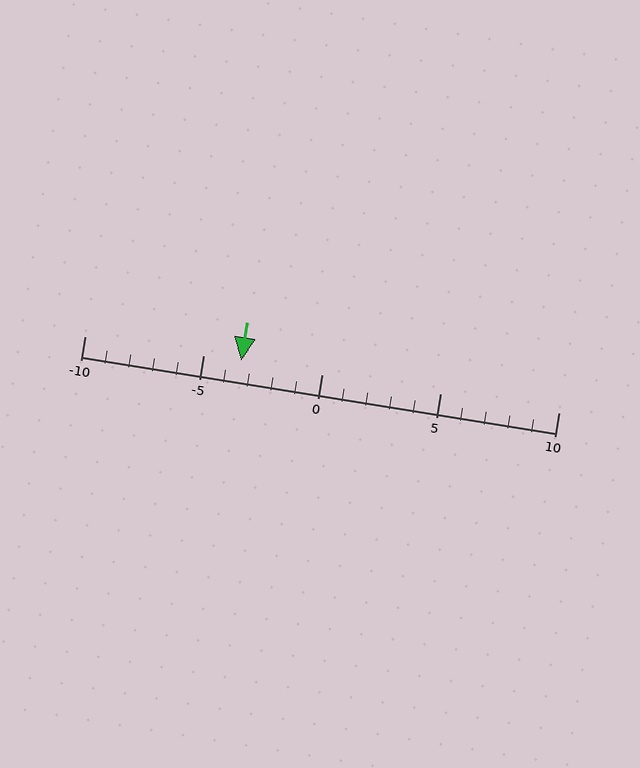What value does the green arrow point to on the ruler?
The green arrow points to approximately -3.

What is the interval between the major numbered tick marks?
The major tick marks are spaced 5 units apart.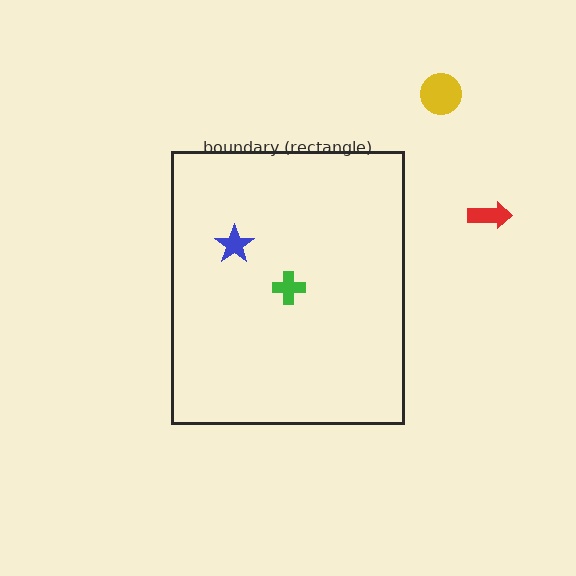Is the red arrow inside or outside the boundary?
Outside.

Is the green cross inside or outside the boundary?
Inside.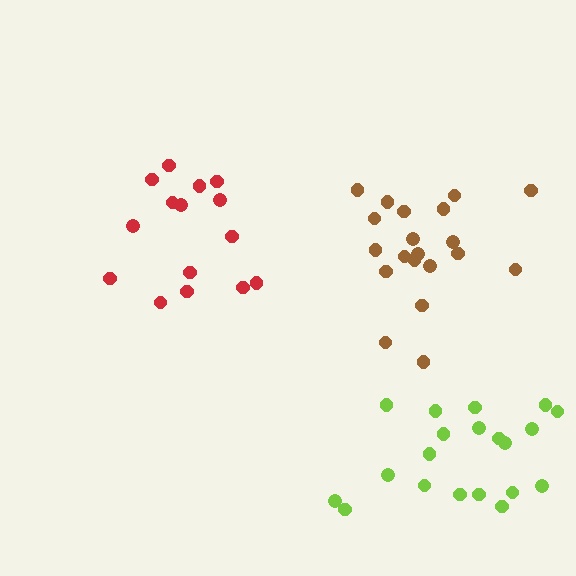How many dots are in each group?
Group 1: 20 dots, Group 2: 15 dots, Group 3: 20 dots (55 total).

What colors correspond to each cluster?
The clusters are colored: brown, red, lime.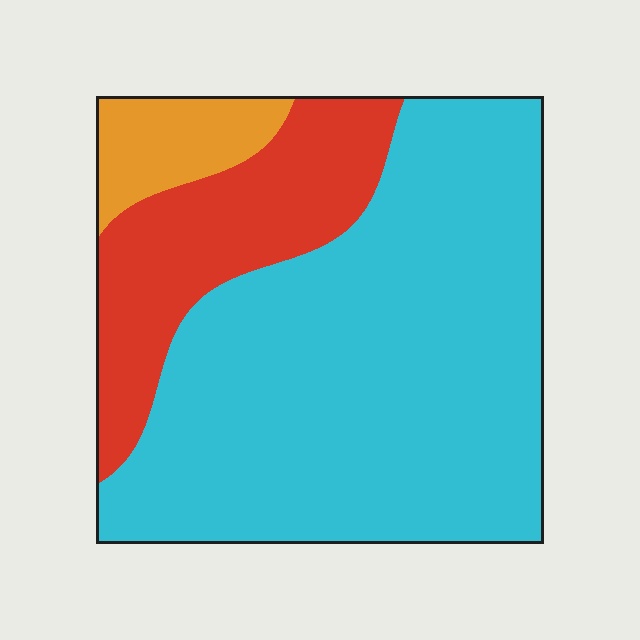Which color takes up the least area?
Orange, at roughly 10%.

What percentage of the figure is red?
Red covers around 20% of the figure.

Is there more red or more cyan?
Cyan.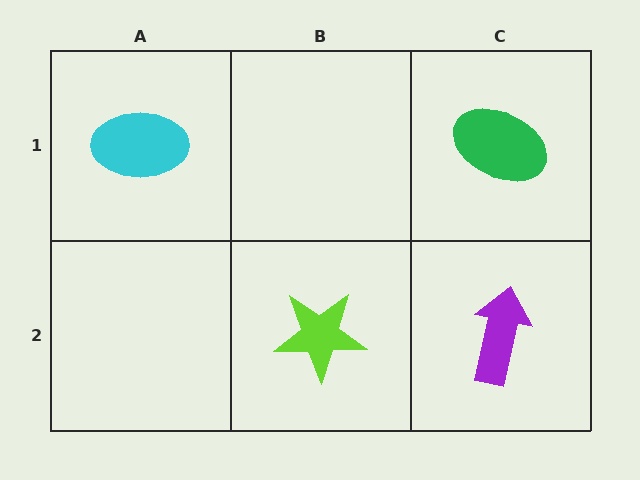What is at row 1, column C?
A green ellipse.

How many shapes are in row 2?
2 shapes.